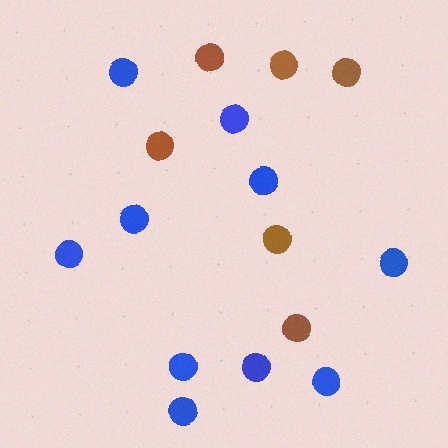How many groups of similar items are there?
There are 2 groups: one group of blue circles (10) and one group of brown circles (6).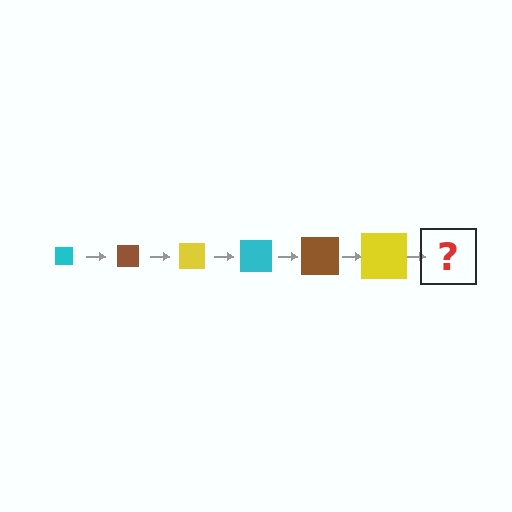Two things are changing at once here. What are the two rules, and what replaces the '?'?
The two rules are that the square grows larger each step and the color cycles through cyan, brown, and yellow. The '?' should be a cyan square, larger than the previous one.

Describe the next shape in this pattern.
It should be a cyan square, larger than the previous one.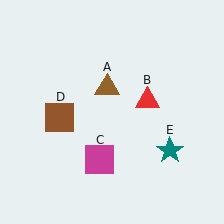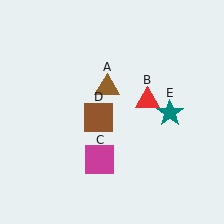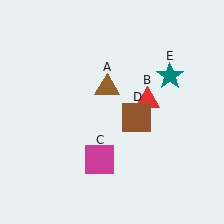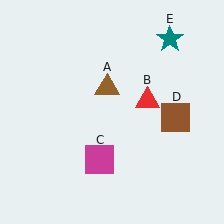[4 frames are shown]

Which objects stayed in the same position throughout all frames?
Brown triangle (object A) and red triangle (object B) and magenta square (object C) remained stationary.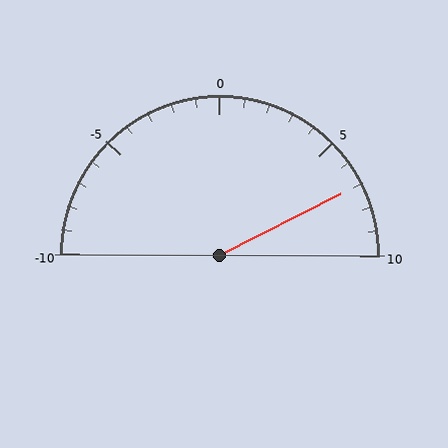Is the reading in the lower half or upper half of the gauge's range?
The reading is in the upper half of the range (-10 to 10).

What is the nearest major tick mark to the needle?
The nearest major tick mark is 5.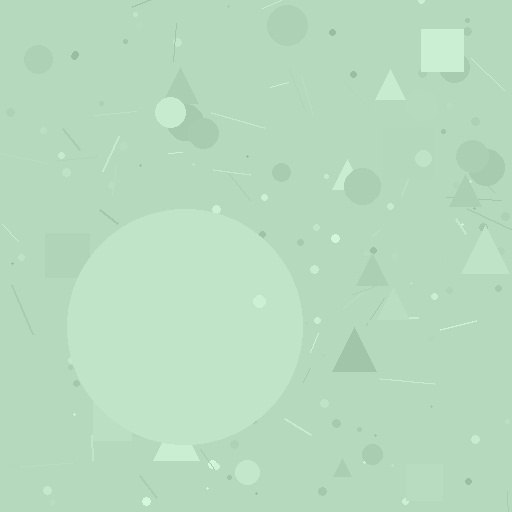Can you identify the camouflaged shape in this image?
The camouflaged shape is a circle.